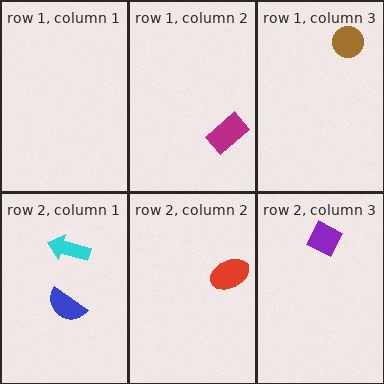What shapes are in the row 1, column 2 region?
The magenta rectangle.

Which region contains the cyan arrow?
The row 2, column 1 region.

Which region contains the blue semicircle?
The row 2, column 1 region.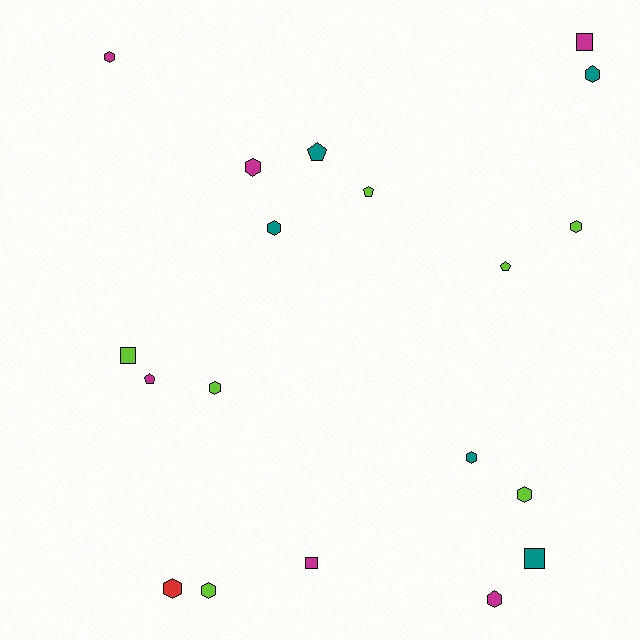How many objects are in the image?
There are 19 objects.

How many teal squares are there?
There is 1 teal square.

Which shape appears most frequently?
Hexagon, with 11 objects.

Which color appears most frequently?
Lime, with 7 objects.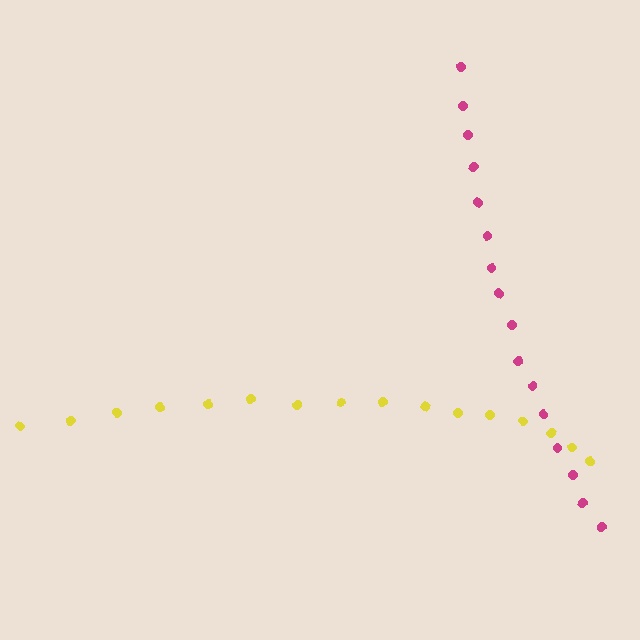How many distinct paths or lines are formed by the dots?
There are 2 distinct paths.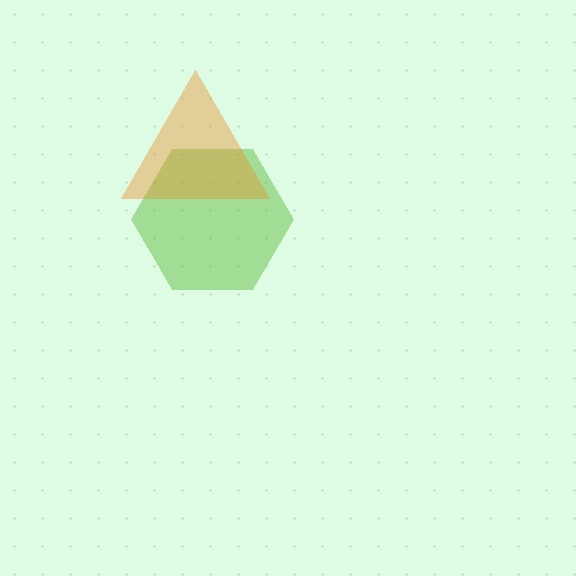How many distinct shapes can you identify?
There are 2 distinct shapes: a lime hexagon, an orange triangle.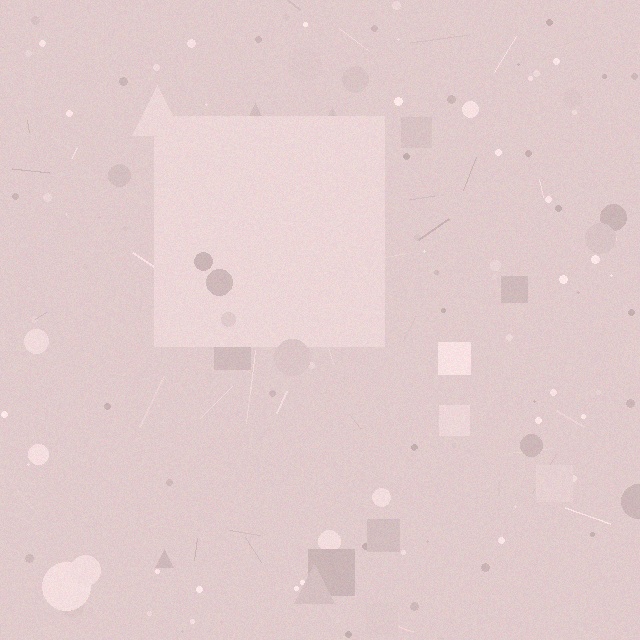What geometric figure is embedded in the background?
A square is embedded in the background.